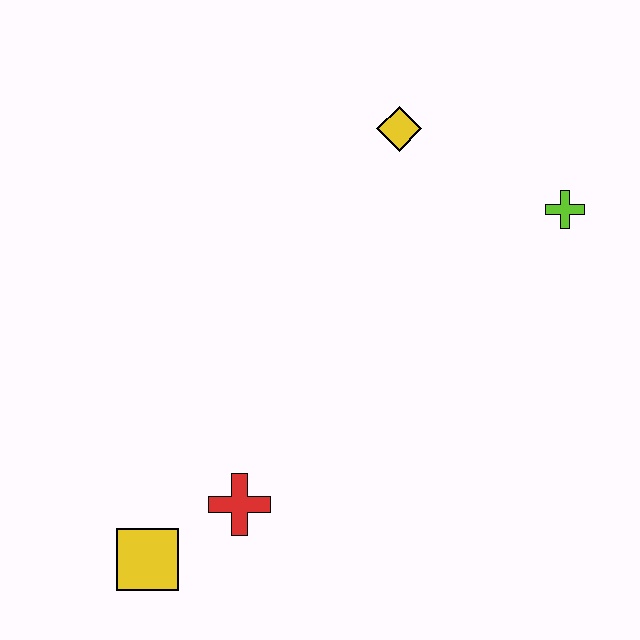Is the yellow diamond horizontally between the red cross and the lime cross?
Yes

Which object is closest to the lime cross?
The yellow diamond is closest to the lime cross.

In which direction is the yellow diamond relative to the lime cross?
The yellow diamond is to the left of the lime cross.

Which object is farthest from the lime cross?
The yellow square is farthest from the lime cross.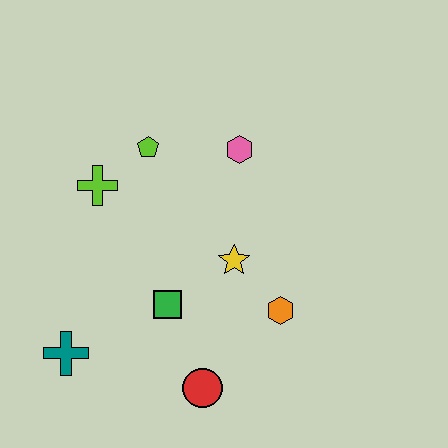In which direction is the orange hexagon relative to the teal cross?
The orange hexagon is to the right of the teal cross.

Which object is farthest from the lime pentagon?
The red circle is farthest from the lime pentagon.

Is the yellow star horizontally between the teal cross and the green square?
No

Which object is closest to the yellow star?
The orange hexagon is closest to the yellow star.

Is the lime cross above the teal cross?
Yes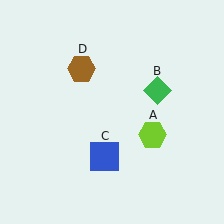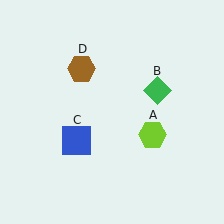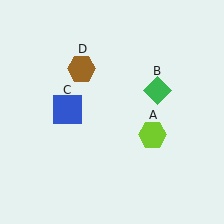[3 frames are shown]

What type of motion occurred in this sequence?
The blue square (object C) rotated clockwise around the center of the scene.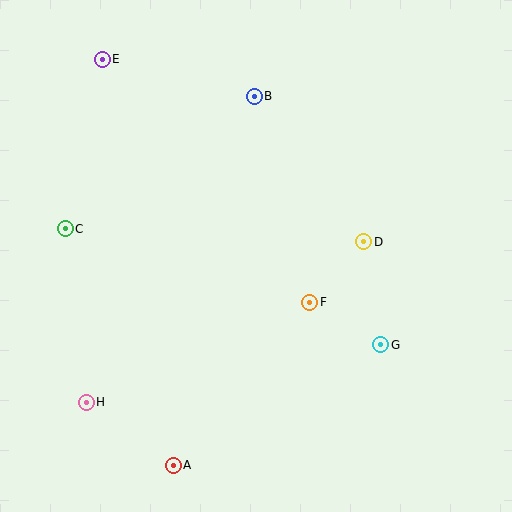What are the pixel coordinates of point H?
Point H is at (86, 402).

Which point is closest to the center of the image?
Point F at (310, 302) is closest to the center.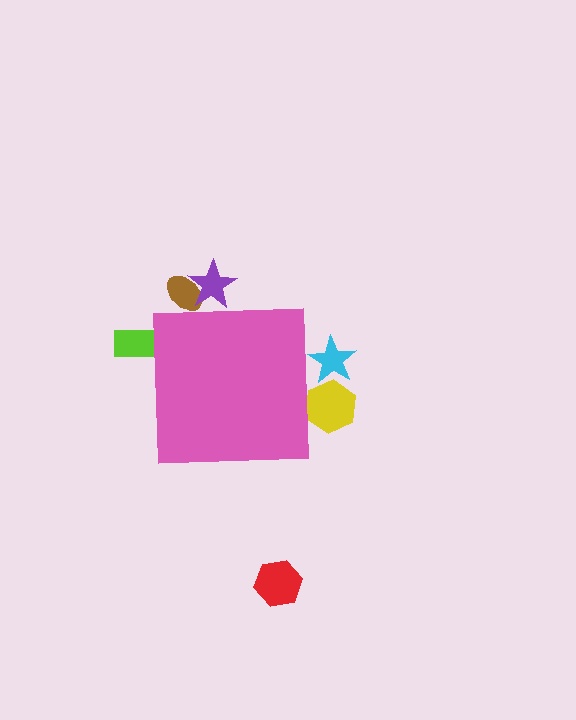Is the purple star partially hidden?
Yes, the purple star is partially hidden behind the pink square.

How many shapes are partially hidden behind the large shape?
5 shapes are partially hidden.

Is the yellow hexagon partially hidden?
Yes, the yellow hexagon is partially hidden behind the pink square.